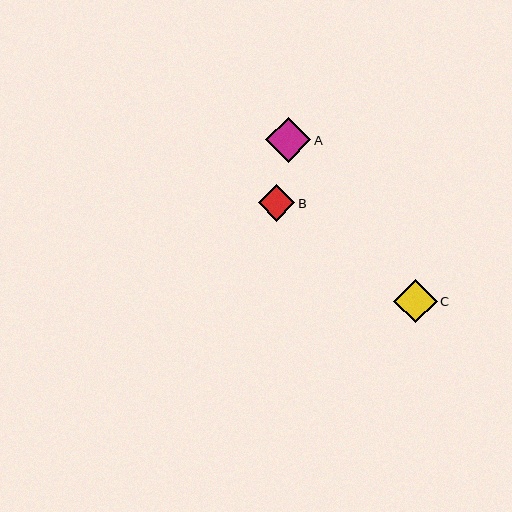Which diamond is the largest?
Diamond A is the largest with a size of approximately 45 pixels.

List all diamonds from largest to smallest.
From largest to smallest: A, C, B.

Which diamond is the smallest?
Diamond B is the smallest with a size of approximately 37 pixels.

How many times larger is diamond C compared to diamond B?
Diamond C is approximately 1.2 times the size of diamond B.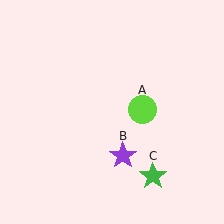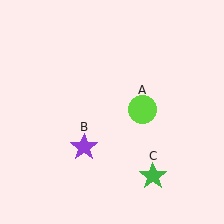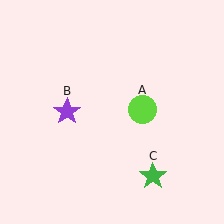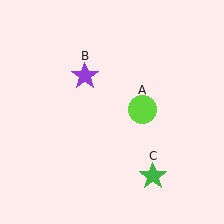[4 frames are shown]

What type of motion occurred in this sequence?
The purple star (object B) rotated clockwise around the center of the scene.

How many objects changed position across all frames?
1 object changed position: purple star (object B).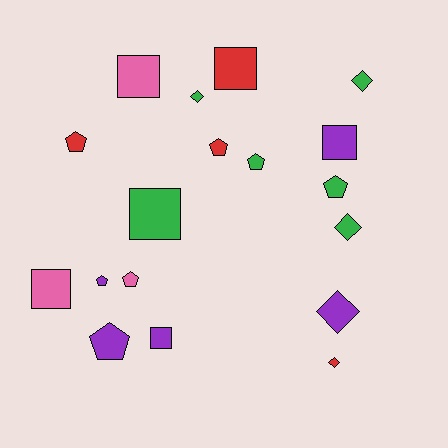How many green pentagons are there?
There are 2 green pentagons.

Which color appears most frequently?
Green, with 6 objects.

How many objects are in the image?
There are 18 objects.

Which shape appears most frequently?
Pentagon, with 7 objects.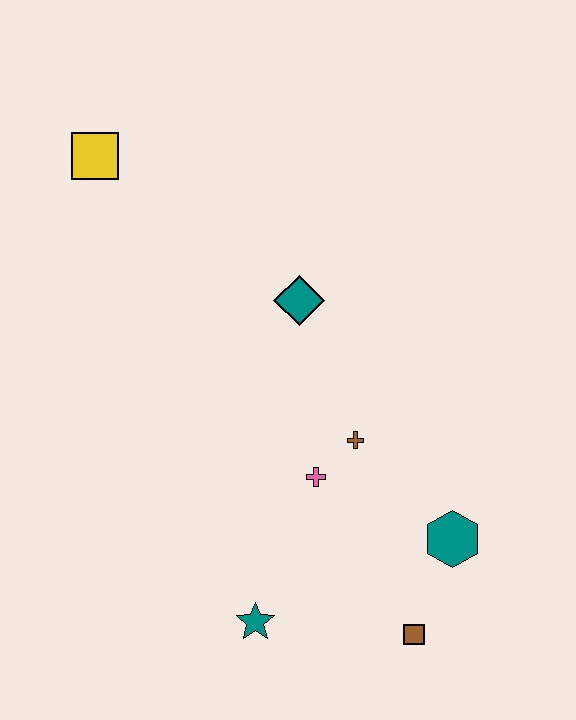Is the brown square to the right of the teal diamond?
Yes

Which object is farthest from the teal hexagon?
The yellow square is farthest from the teal hexagon.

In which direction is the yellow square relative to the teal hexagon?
The yellow square is above the teal hexagon.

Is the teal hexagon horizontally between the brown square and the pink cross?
No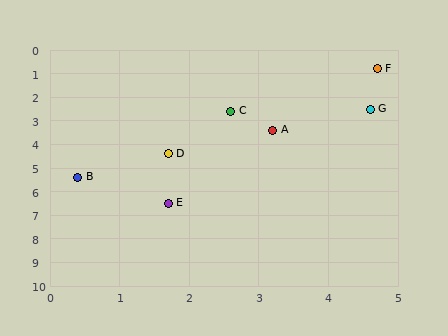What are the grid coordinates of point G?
Point G is at approximately (4.6, 2.5).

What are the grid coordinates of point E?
Point E is at approximately (1.7, 6.5).